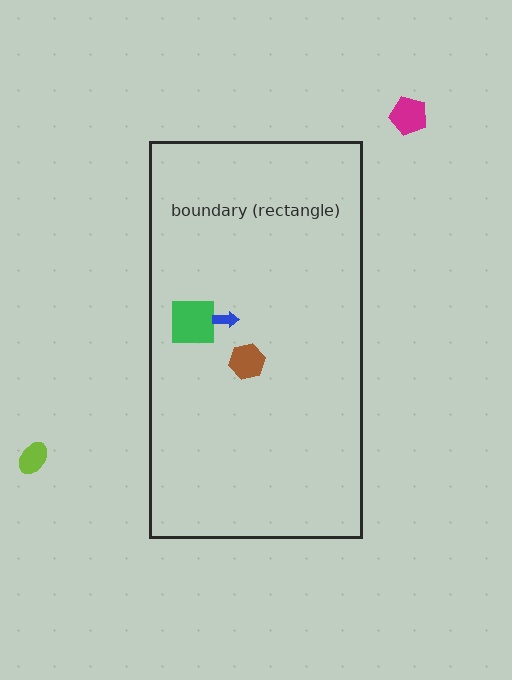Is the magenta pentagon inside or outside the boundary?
Outside.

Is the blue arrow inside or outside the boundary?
Inside.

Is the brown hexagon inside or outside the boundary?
Inside.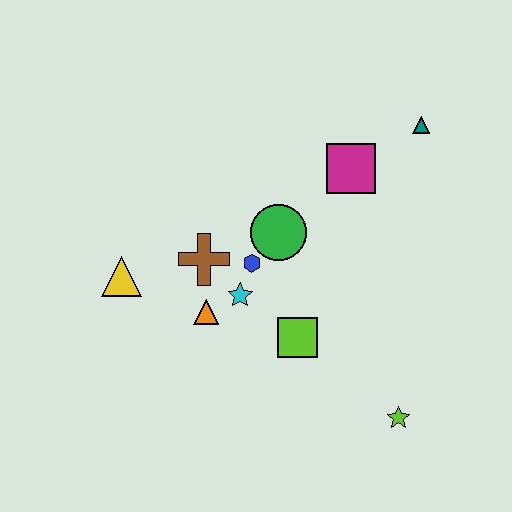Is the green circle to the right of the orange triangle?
Yes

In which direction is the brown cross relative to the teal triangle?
The brown cross is to the left of the teal triangle.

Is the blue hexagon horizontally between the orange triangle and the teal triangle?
Yes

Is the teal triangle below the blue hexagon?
No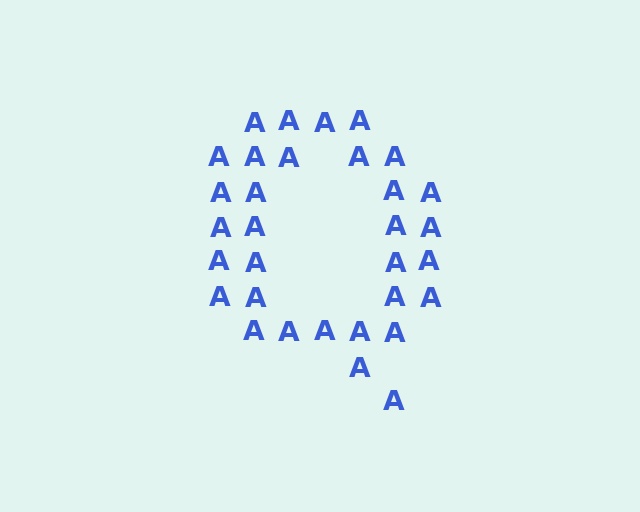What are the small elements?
The small elements are letter A's.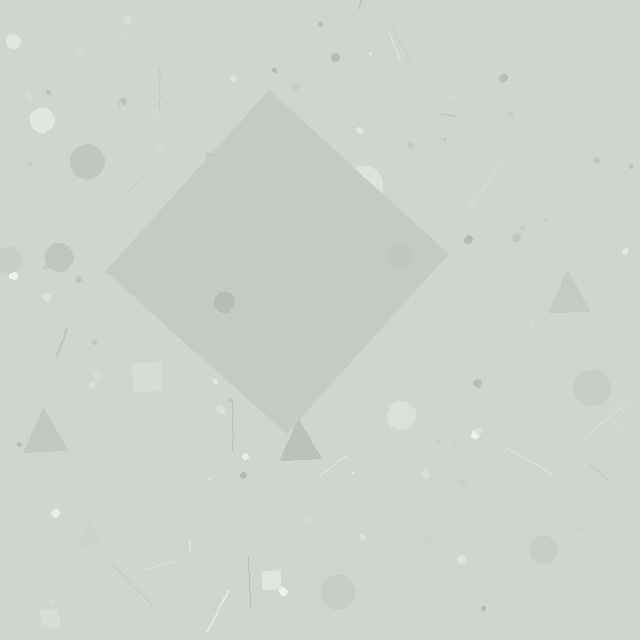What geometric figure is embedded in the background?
A diamond is embedded in the background.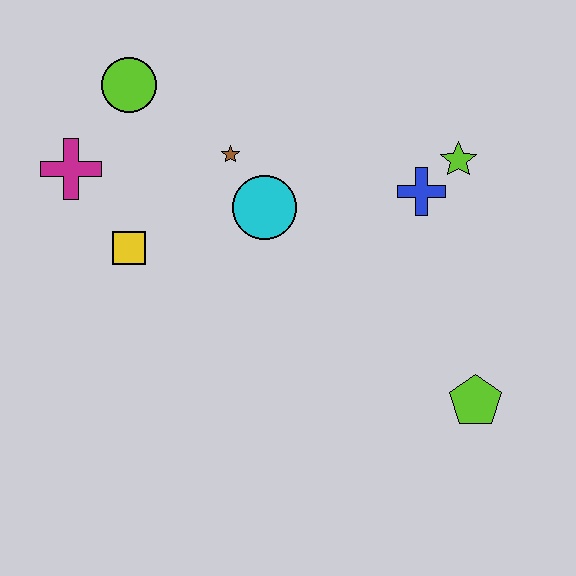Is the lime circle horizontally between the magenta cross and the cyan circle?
Yes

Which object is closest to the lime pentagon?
The blue cross is closest to the lime pentagon.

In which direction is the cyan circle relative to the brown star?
The cyan circle is below the brown star.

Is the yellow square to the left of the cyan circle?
Yes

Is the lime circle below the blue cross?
No